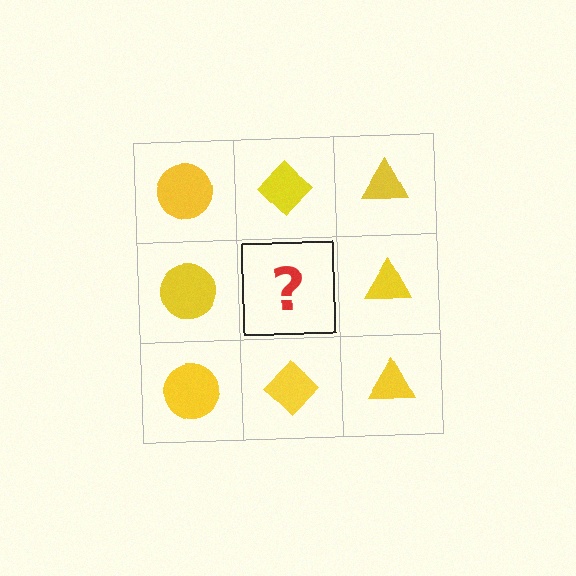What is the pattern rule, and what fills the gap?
The rule is that each column has a consistent shape. The gap should be filled with a yellow diamond.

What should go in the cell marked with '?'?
The missing cell should contain a yellow diamond.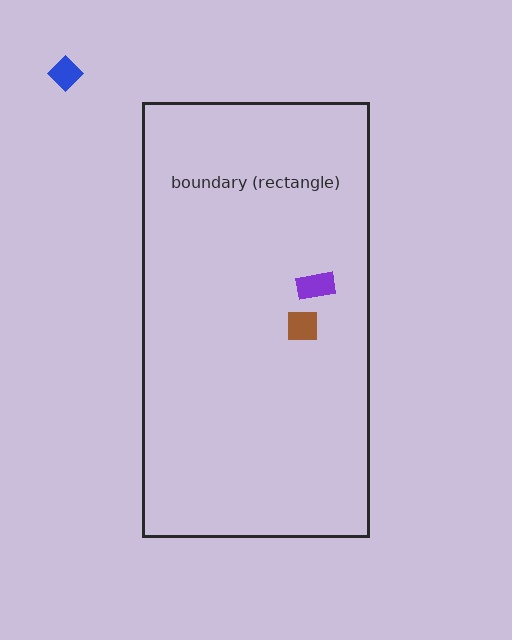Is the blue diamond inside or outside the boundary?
Outside.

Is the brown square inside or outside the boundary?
Inside.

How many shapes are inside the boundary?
2 inside, 1 outside.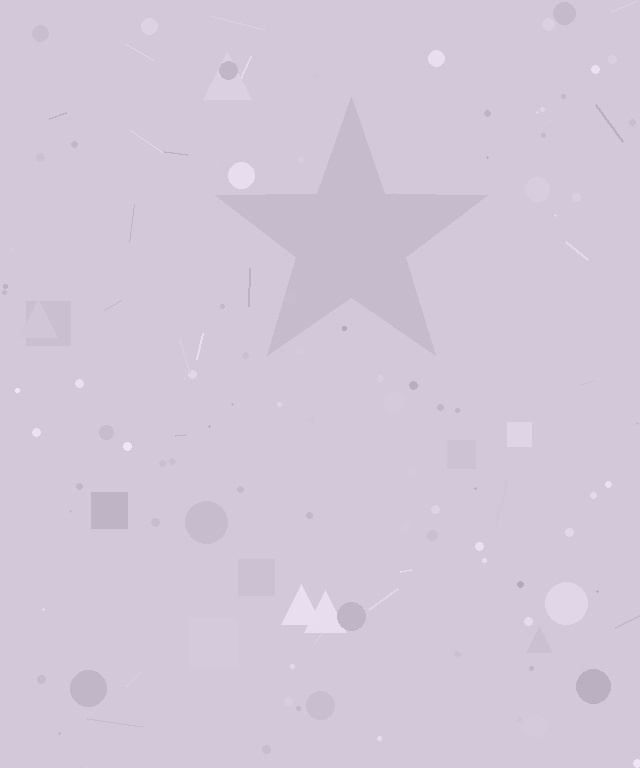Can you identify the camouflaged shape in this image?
The camouflaged shape is a star.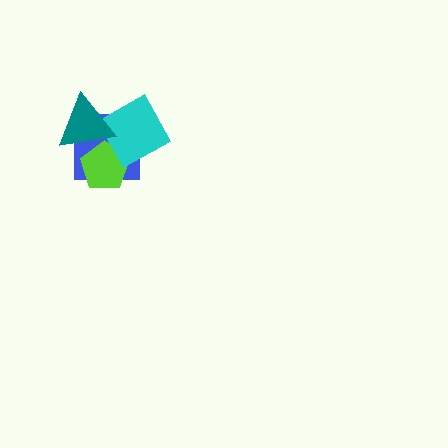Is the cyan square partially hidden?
Yes, it is partially covered by another shape.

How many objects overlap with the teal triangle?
3 objects overlap with the teal triangle.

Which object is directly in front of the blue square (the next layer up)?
The lime pentagon is directly in front of the blue square.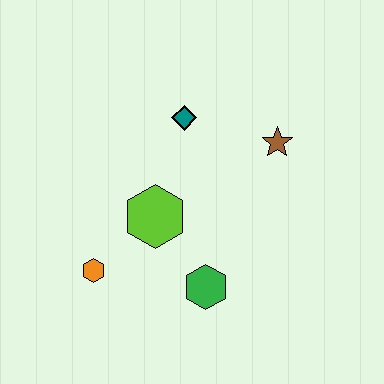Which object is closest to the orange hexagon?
The lime hexagon is closest to the orange hexagon.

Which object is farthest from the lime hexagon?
The brown star is farthest from the lime hexagon.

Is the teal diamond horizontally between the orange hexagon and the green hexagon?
Yes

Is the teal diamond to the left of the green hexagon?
Yes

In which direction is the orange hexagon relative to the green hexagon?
The orange hexagon is to the left of the green hexagon.